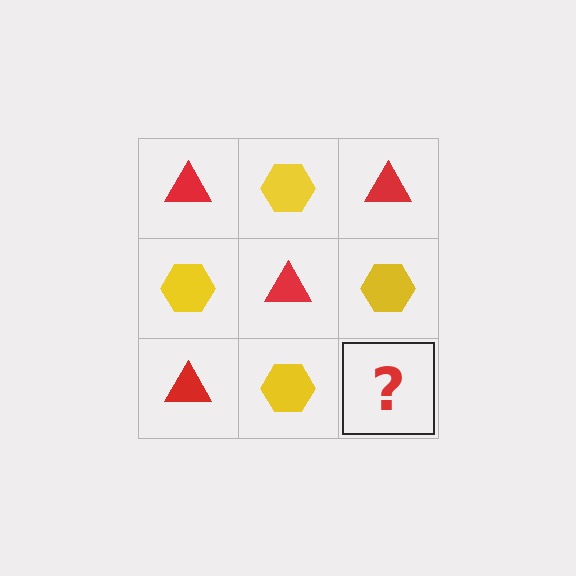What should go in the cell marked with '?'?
The missing cell should contain a red triangle.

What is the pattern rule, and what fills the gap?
The rule is that it alternates red triangle and yellow hexagon in a checkerboard pattern. The gap should be filled with a red triangle.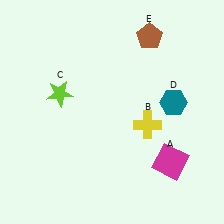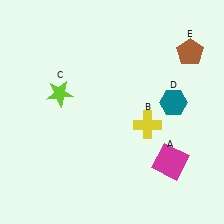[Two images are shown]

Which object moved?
The brown pentagon (E) moved right.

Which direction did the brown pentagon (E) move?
The brown pentagon (E) moved right.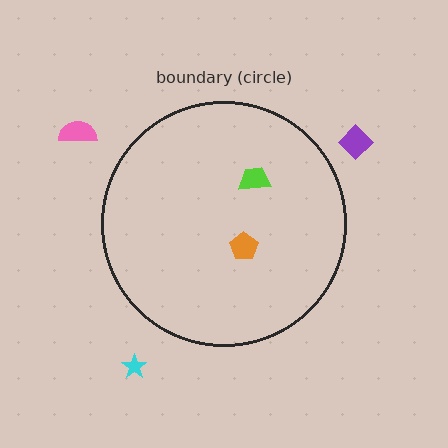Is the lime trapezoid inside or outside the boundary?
Inside.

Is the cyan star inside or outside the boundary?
Outside.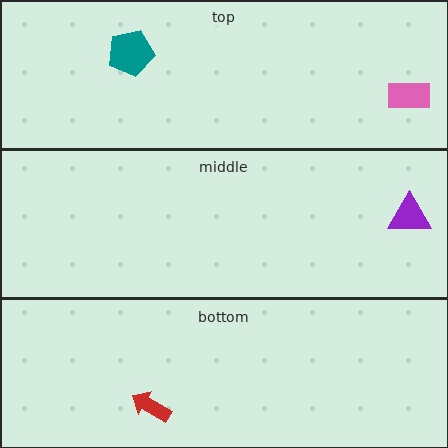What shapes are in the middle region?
The purple triangle.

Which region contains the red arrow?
The bottom region.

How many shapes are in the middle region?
1.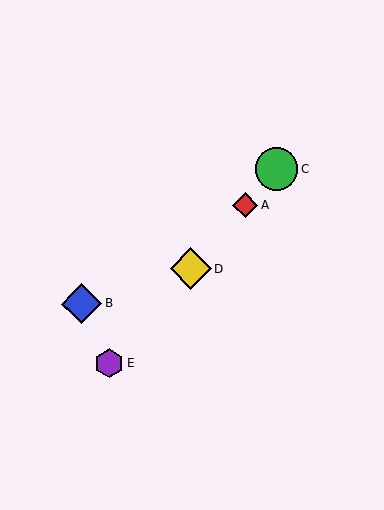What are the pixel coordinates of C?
Object C is at (276, 168).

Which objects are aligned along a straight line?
Objects A, C, D, E are aligned along a straight line.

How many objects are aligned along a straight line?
4 objects (A, C, D, E) are aligned along a straight line.